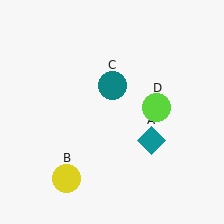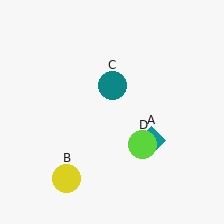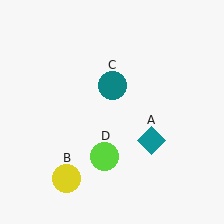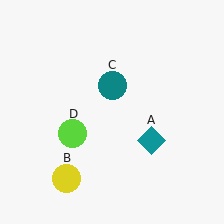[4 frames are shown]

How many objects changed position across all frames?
1 object changed position: lime circle (object D).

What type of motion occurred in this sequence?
The lime circle (object D) rotated clockwise around the center of the scene.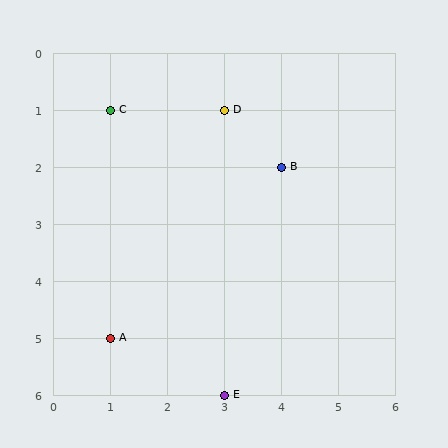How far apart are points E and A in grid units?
Points E and A are 2 columns and 1 row apart (about 2.2 grid units diagonally).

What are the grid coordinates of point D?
Point D is at grid coordinates (3, 1).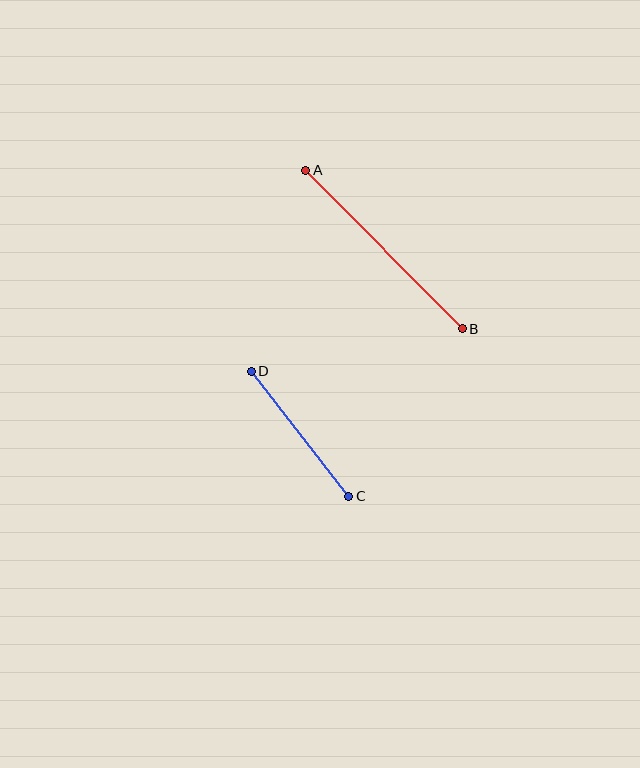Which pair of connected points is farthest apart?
Points A and B are farthest apart.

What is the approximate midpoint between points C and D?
The midpoint is at approximately (300, 434) pixels.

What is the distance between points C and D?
The distance is approximately 159 pixels.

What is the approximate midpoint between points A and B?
The midpoint is at approximately (384, 249) pixels.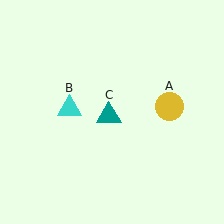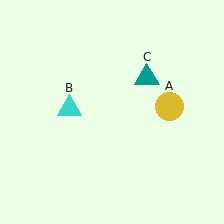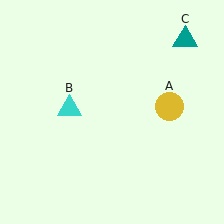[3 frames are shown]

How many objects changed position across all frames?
1 object changed position: teal triangle (object C).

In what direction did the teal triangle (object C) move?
The teal triangle (object C) moved up and to the right.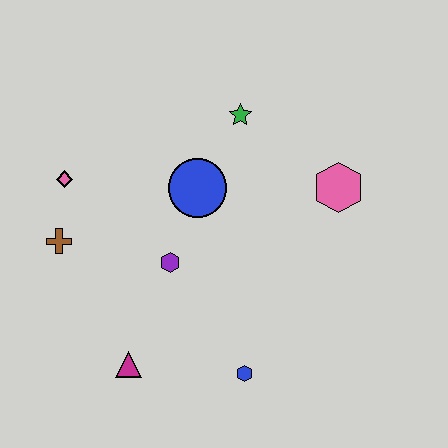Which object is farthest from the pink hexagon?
The brown cross is farthest from the pink hexagon.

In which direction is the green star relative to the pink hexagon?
The green star is to the left of the pink hexagon.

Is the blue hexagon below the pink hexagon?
Yes